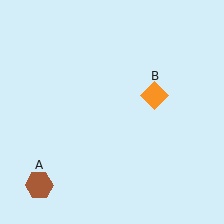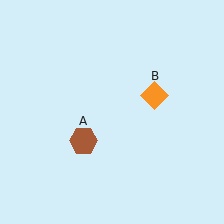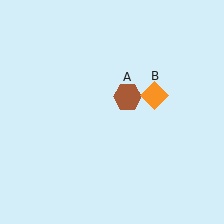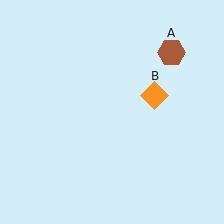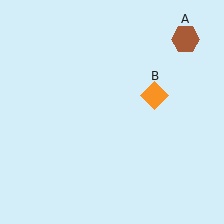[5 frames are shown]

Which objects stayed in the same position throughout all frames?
Orange diamond (object B) remained stationary.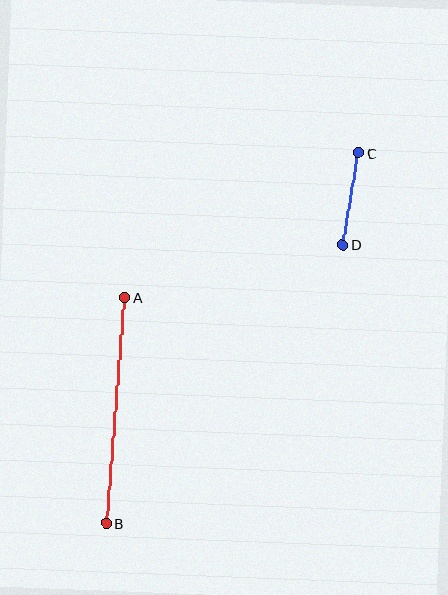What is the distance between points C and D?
The distance is approximately 93 pixels.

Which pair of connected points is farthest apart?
Points A and B are farthest apart.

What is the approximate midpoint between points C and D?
The midpoint is at approximately (351, 199) pixels.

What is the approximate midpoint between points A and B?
The midpoint is at approximately (116, 410) pixels.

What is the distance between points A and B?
The distance is approximately 226 pixels.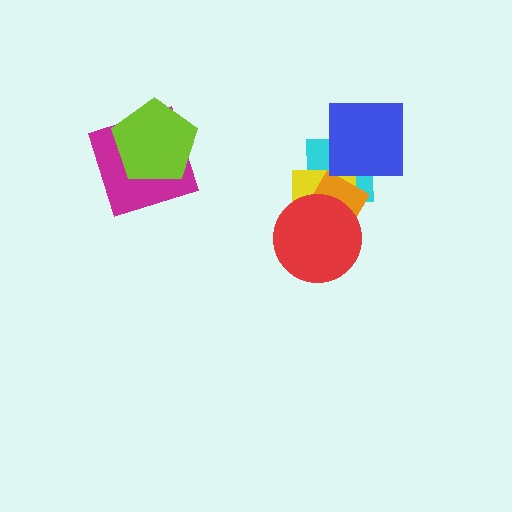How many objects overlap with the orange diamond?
3 objects overlap with the orange diamond.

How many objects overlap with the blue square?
1 object overlaps with the blue square.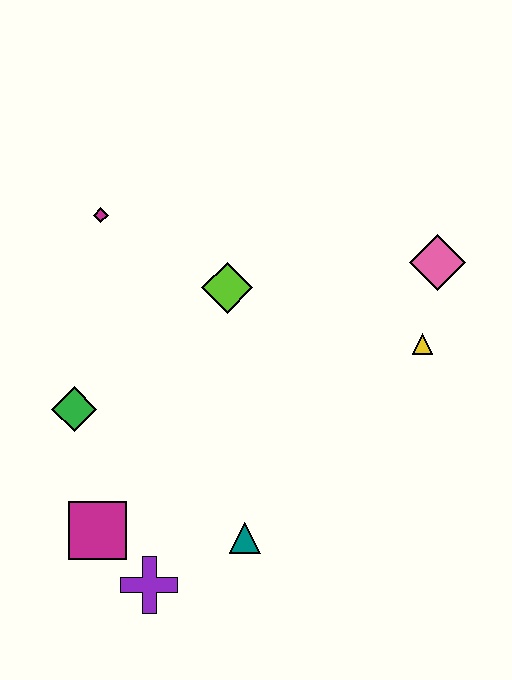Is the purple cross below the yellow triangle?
Yes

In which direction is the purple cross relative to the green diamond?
The purple cross is below the green diamond.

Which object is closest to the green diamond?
The magenta square is closest to the green diamond.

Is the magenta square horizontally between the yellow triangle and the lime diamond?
No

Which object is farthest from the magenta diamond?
The purple cross is farthest from the magenta diamond.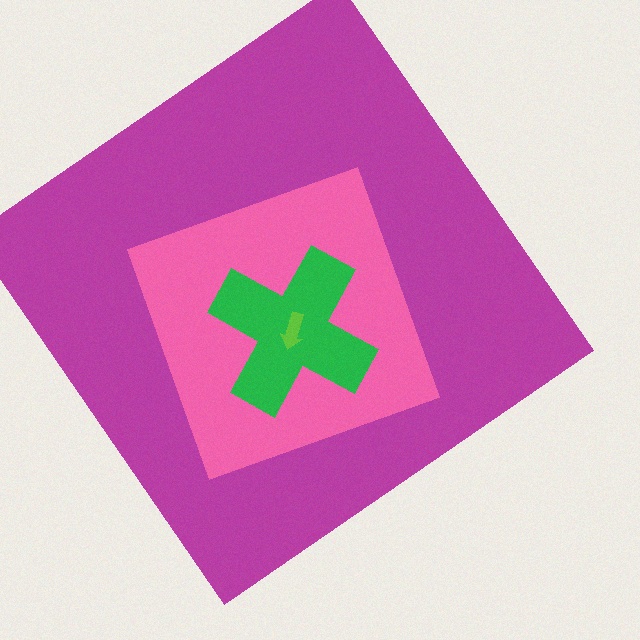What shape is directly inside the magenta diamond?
The pink diamond.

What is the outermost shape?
The magenta diamond.